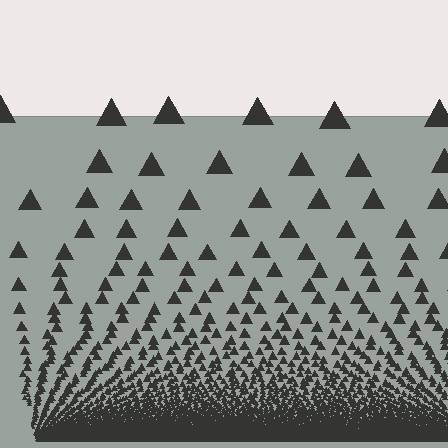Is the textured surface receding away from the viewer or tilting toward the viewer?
The surface appears to tilt toward the viewer. Texture elements get larger and sparser toward the top.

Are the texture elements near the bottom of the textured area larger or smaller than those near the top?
Smaller. The gradient is inverted — elements near the bottom are smaller and denser.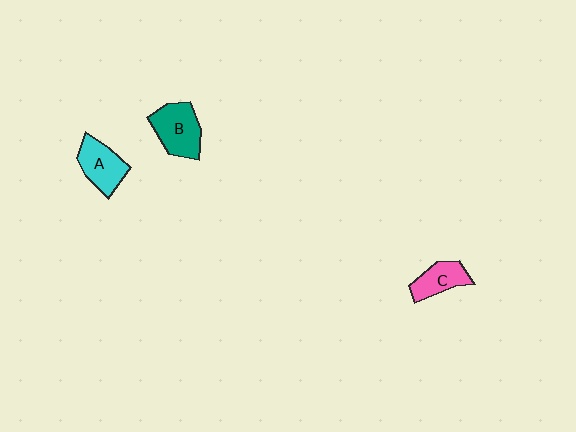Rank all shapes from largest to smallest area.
From largest to smallest: B (teal), A (cyan), C (pink).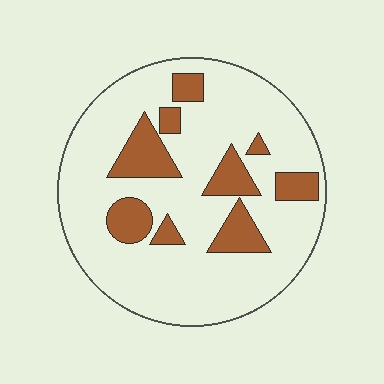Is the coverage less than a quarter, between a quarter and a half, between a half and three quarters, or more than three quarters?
Less than a quarter.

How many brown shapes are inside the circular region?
9.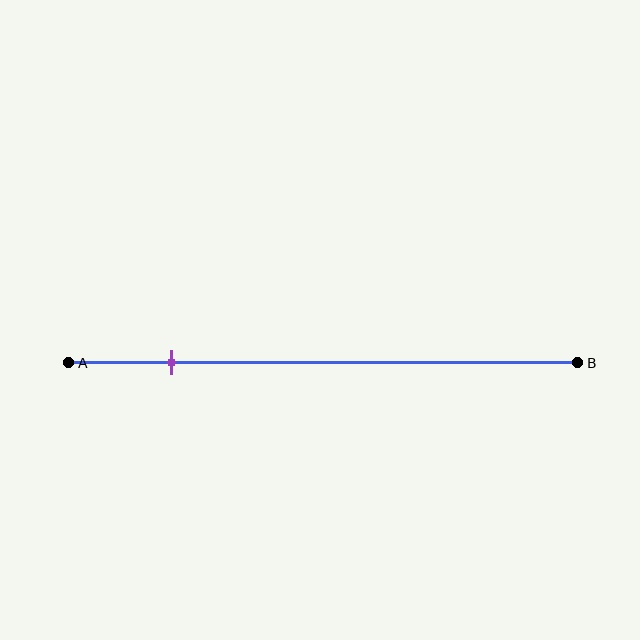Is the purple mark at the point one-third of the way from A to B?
No, the mark is at about 20% from A, not at the 33% one-third point.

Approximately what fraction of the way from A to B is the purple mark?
The purple mark is approximately 20% of the way from A to B.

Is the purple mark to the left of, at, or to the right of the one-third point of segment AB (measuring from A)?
The purple mark is to the left of the one-third point of segment AB.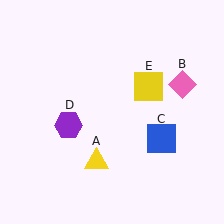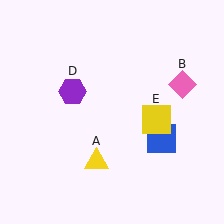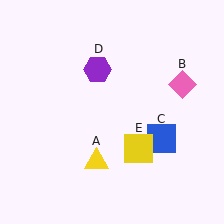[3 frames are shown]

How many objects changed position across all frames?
2 objects changed position: purple hexagon (object D), yellow square (object E).